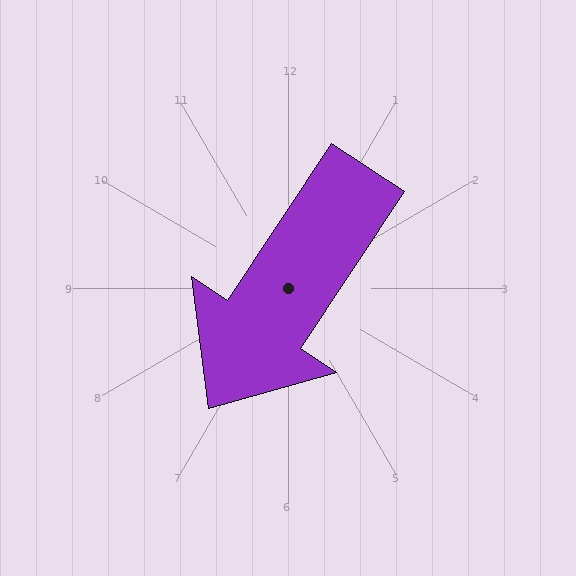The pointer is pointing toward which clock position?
Roughly 7 o'clock.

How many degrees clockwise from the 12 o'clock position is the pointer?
Approximately 213 degrees.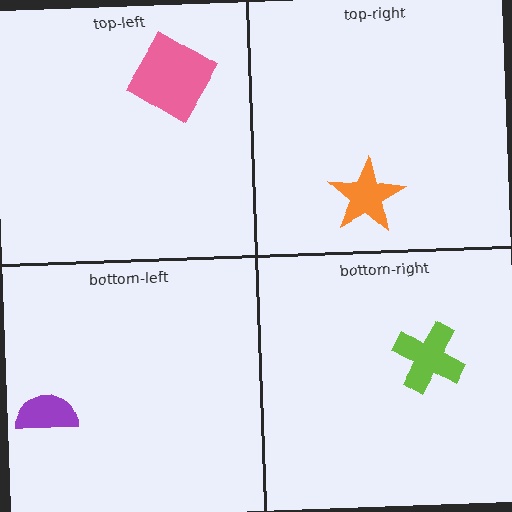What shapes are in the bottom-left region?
The purple semicircle.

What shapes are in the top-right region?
The orange star.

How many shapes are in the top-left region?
1.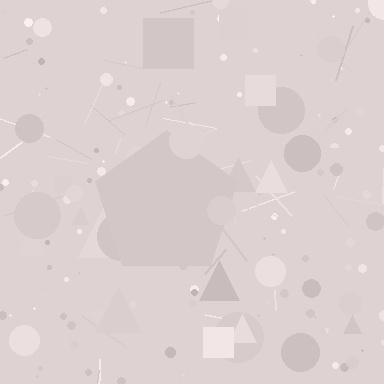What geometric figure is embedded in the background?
A pentagon is embedded in the background.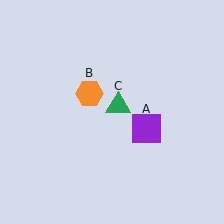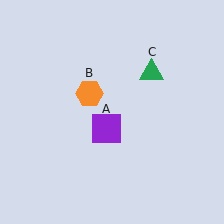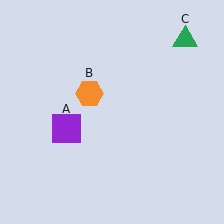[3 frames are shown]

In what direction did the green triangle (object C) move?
The green triangle (object C) moved up and to the right.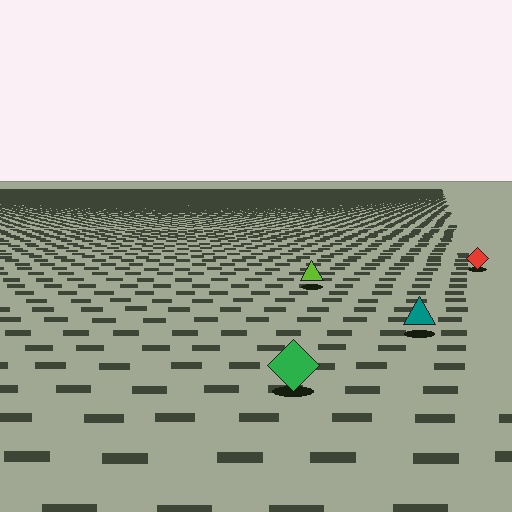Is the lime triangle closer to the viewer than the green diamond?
No. The green diamond is closer — you can tell from the texture gradient: the ground texture is coarser near it.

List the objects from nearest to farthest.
From nearest to farthest: the green diamond, the teal triangle, the lime triangle, the red diamond.